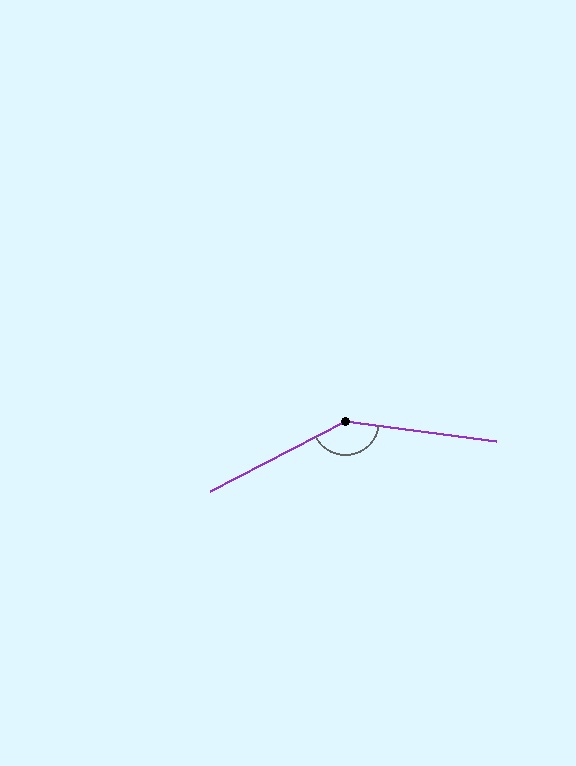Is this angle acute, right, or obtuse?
It is obtuse.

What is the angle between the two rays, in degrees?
Approximately 145 degrees.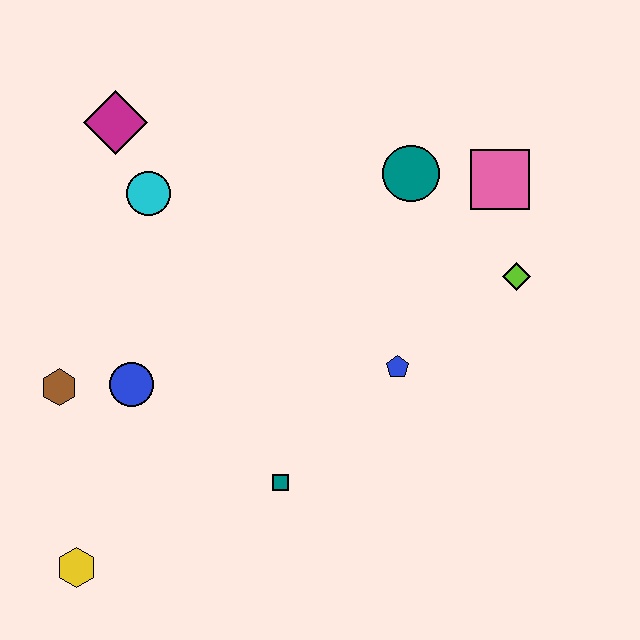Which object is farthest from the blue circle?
The pink square is farthest from the blue circle.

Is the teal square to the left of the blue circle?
No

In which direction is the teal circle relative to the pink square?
The teal circle is to the left of the pink square.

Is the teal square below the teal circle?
Yes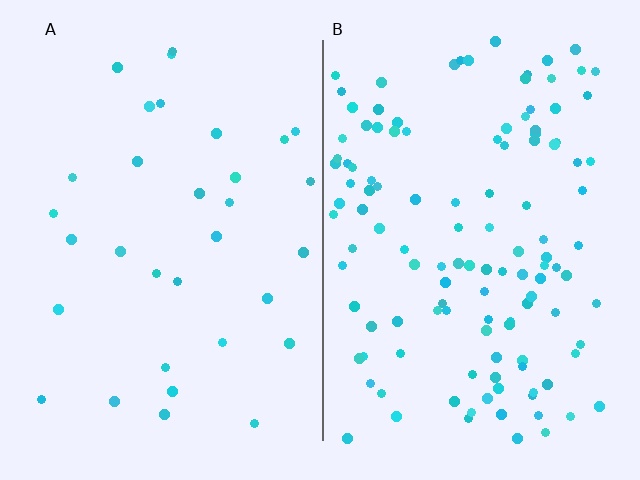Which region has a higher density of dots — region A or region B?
B (the right).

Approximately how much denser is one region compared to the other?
Approximately 3.8× — region B over region A.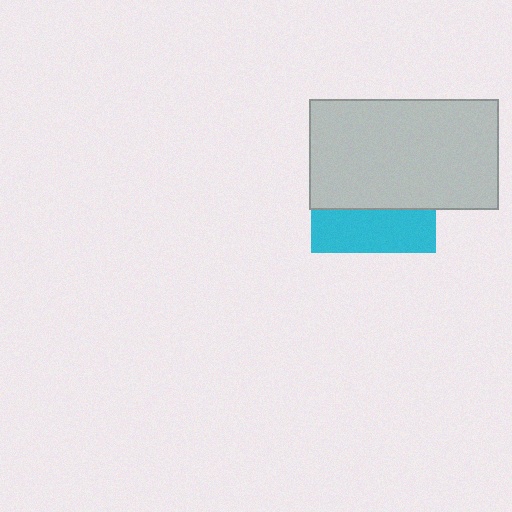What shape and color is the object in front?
The object in front is a light gray rectangle.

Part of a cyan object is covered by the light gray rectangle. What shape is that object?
It is a square.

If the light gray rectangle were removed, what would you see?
You would see the complete cyan square.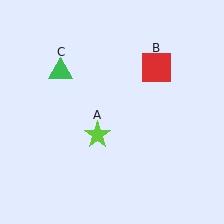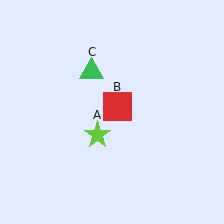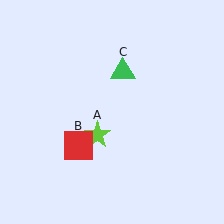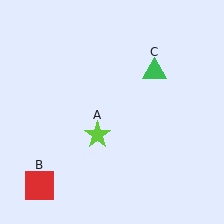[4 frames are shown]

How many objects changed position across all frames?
2 objects changed position: red square (object B), green triangle (object C).